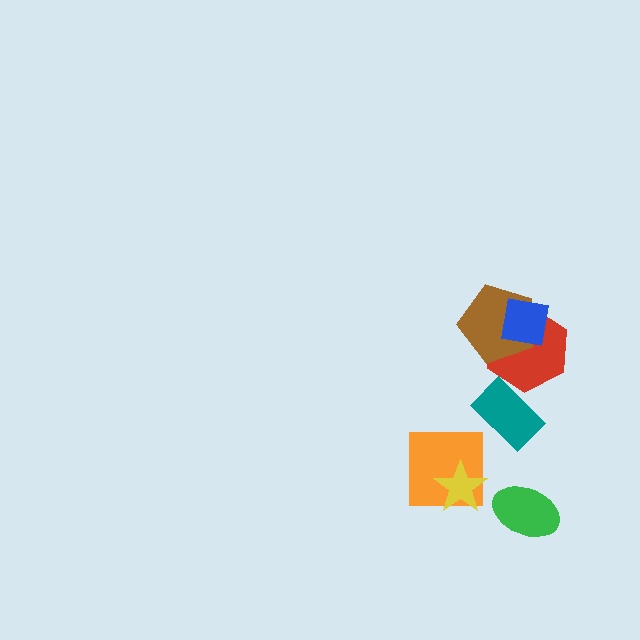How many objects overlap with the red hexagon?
3 objects overlap with the red hexagon.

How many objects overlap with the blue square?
2 objects overlap with the blue square.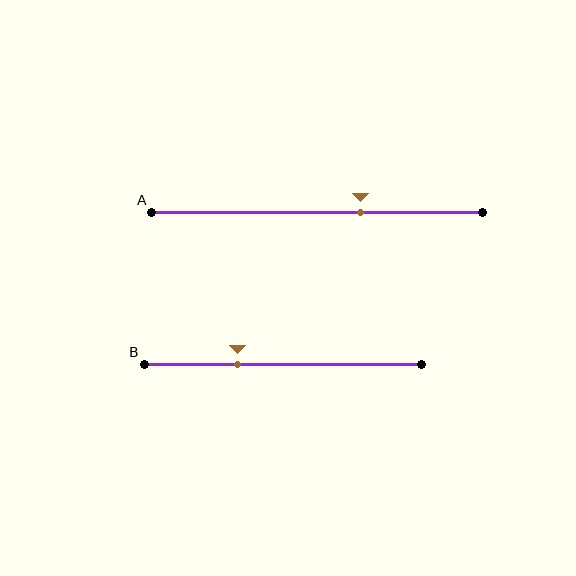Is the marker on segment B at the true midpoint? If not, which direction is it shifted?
No, the marker on segment B is shifted to the left by about 16% of the segment length.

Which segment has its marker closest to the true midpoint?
Segment A has its marker closest to the true midpoint.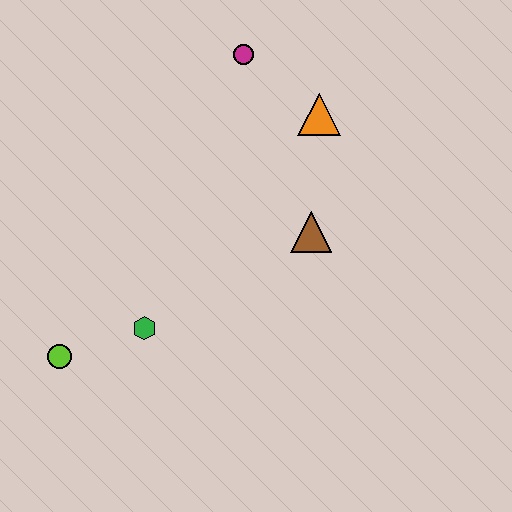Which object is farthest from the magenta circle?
The lime circle is farthest from the magenta circle.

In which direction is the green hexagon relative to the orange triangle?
The green hexagon is below the orange triangle.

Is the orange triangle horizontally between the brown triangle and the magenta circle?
No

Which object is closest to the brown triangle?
The orange triangle is closest to the brown triangle.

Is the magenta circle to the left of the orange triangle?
Yes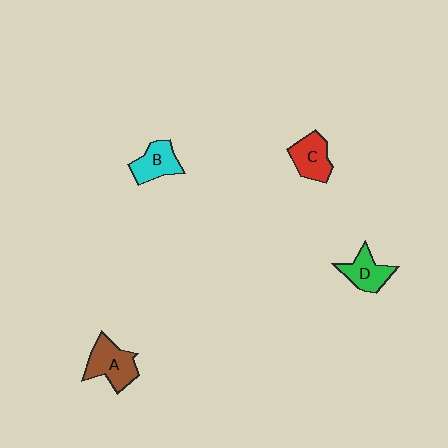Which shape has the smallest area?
Shape D (green).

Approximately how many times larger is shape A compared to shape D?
Approximately 1.3 times.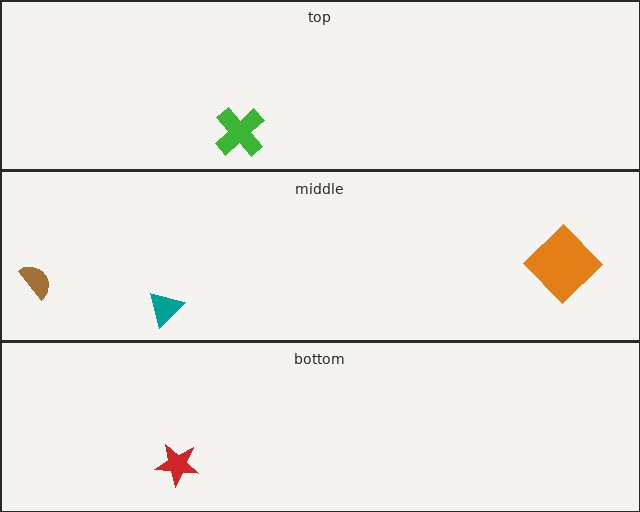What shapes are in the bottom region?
The red star.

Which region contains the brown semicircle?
The middle region.